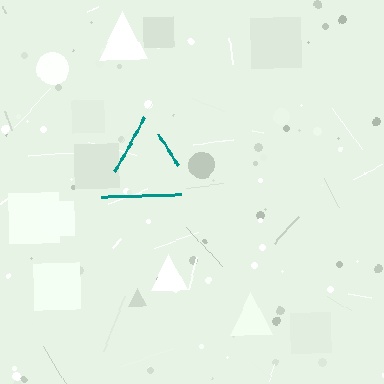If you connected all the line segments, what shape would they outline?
They would outline a triangle.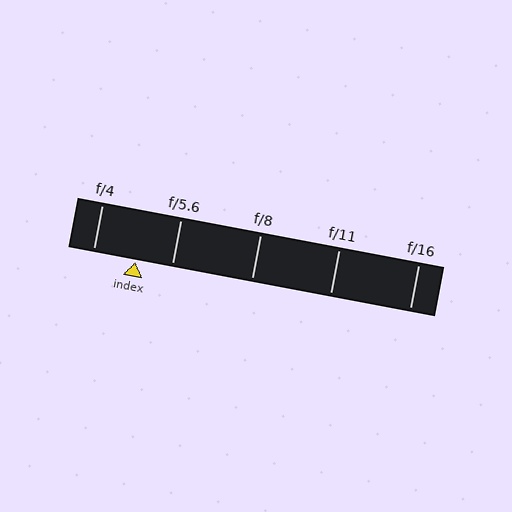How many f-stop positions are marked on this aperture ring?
There are 5 f-stop positions marked.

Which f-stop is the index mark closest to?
The index mark is closest to f/5.6.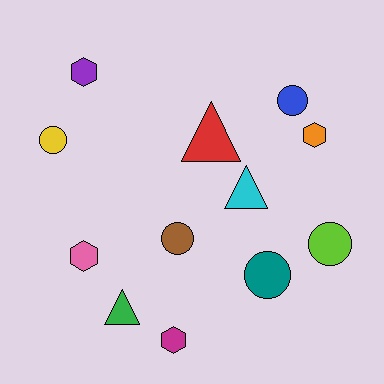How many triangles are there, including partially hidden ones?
There are 3 triangles.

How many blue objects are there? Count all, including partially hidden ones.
There is 1 blue object.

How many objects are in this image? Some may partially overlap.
There are 12 objects.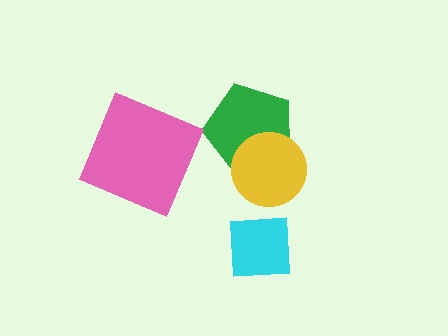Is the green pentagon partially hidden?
Yes, it is partially covered by another shape.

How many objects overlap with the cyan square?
0 objects overlap with the cyan square.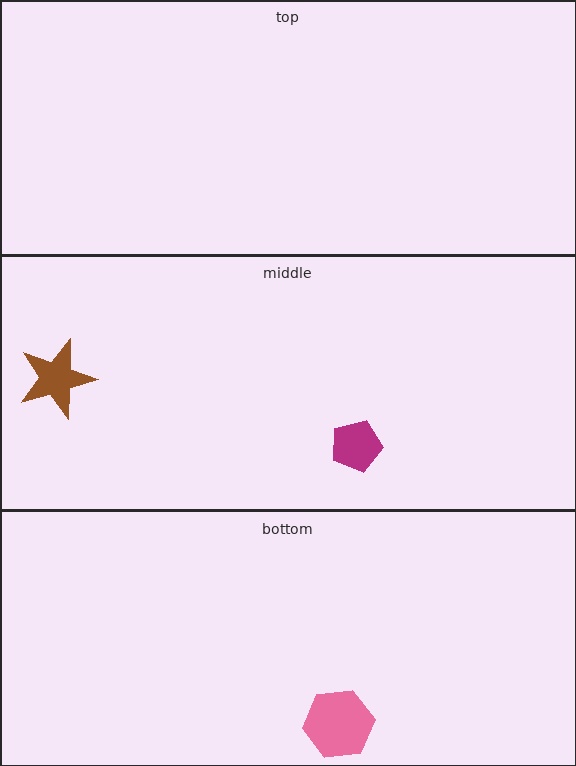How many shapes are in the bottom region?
1.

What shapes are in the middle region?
The magenta pentagon, the brown star.